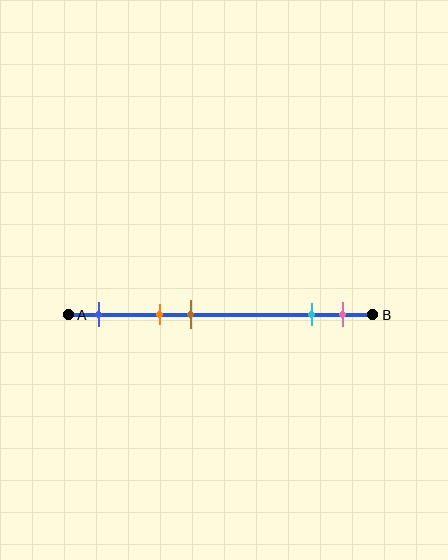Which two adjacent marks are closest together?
The cyan and pink marks are the closest adjacent pair.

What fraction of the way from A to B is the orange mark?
The orange mark is approximately 30% (0.3) of the way from A to B.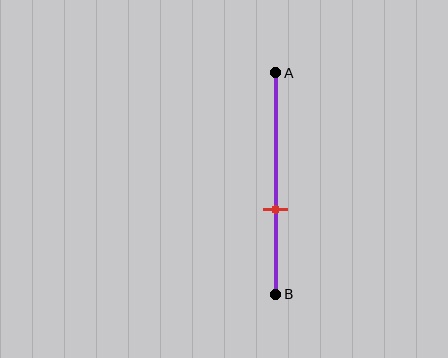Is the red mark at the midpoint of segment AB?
No, the mark is at about 60% from A, not at the 50% midpoint.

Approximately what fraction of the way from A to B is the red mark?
The red mark is approximately 60% of the way from A to B.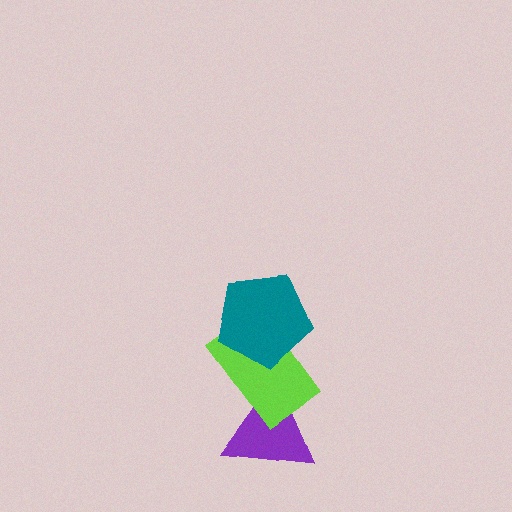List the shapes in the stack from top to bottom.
From top to bottom: the teal pentagon, the lime rectangle, the purple triangle.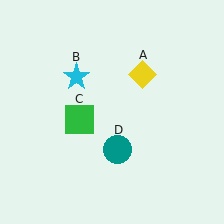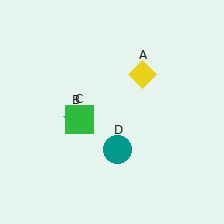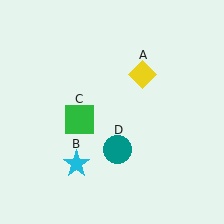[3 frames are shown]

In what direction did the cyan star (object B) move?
The cyan star (object B) moved down.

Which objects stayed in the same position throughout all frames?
Yellow diamond (object A) and green square (object C) and teal circle (object D) remained stationary.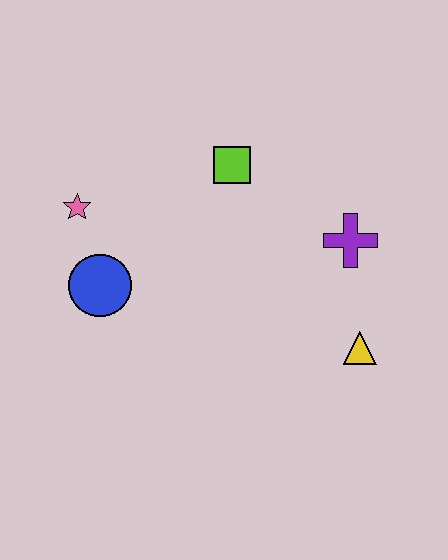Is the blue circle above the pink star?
No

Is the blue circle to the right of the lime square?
No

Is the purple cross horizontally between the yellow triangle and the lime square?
Yes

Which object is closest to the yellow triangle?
The purple cross is closest to the yellow triangle.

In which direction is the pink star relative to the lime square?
The pink star is to the left of the lime square.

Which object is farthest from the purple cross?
The pink star is farthest from the purple cross.